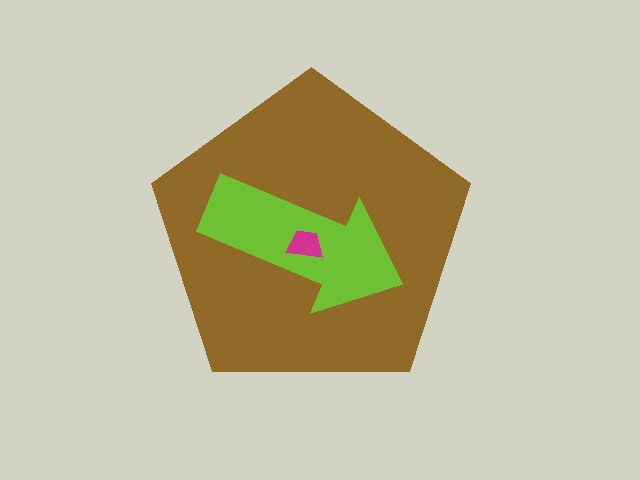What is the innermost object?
The magenta trapezoid.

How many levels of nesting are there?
3.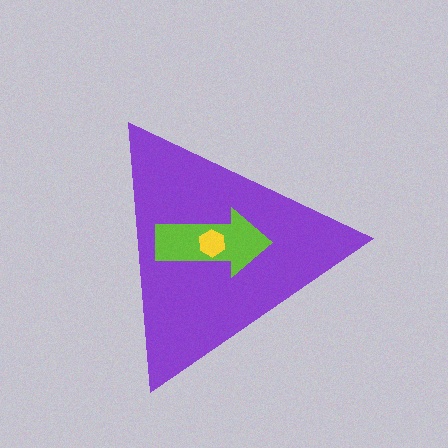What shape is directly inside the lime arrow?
The yellow hexagon.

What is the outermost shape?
The purple triangle.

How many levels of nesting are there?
3.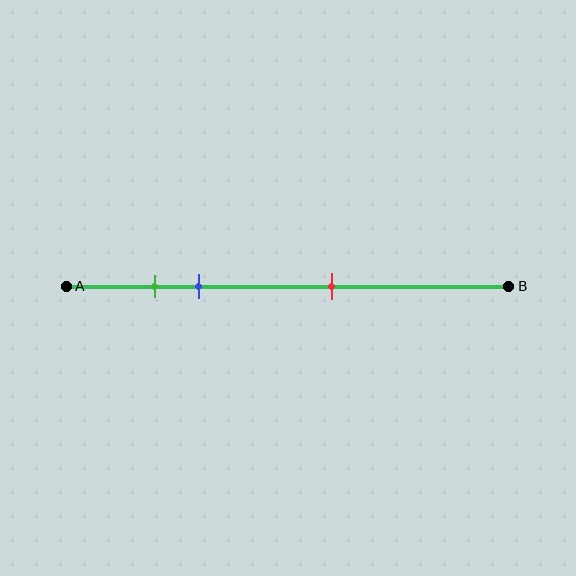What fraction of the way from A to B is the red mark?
The red mark is approximately 60% (0.6) of the way from A to B.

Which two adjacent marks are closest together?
The green and blue marks are the closest adjacent pair.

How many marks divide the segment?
There are 3 marks dividing the segment.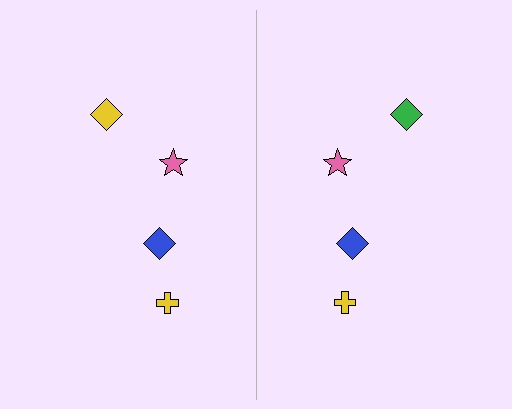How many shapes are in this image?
There are 8 shapes in this image.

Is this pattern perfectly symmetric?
No, the pattern is not perfectly symmetric. The green diamond on the right side breaks the symmetry — its mirror counterpart is yellow.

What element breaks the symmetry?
The green diamond on the right side breaks the symmetry — its mirror counterpart is yellow.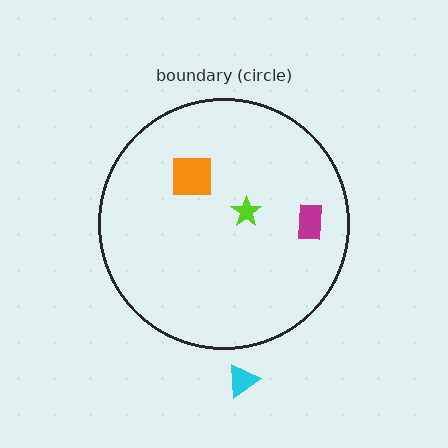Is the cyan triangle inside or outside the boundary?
Outside.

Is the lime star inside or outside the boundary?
Inside.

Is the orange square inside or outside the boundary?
Inside.